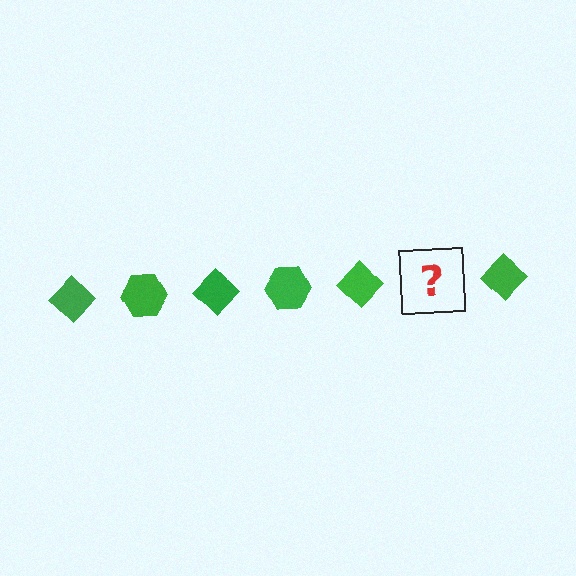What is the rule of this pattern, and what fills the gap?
The rule is that the pattern cycles through diamond, hexagon shapes in green. The gap should be filled with a green hexagon.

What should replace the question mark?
The question mark should be replaced with a green hexagon.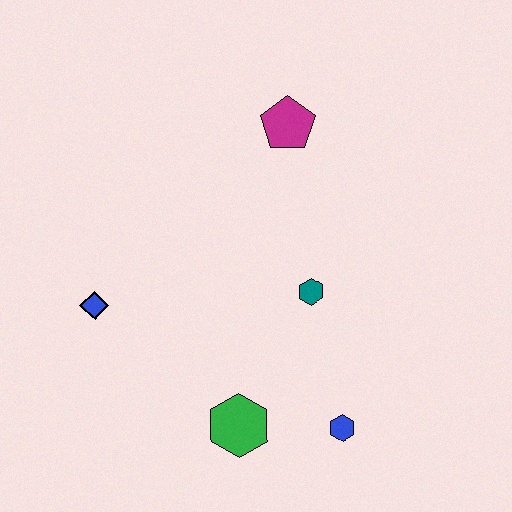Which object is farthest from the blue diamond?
The blue hexagon is farthest from the blue diamond.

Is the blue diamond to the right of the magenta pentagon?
No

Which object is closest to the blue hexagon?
The green hexagon is closest to the blue hexagon.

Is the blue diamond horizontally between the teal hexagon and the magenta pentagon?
No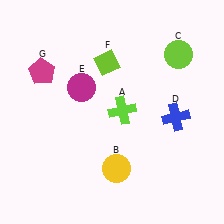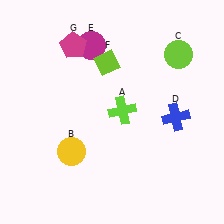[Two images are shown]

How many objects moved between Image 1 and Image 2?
3 objects moved between the two images.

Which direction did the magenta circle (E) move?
The magenta circle (E) moved up.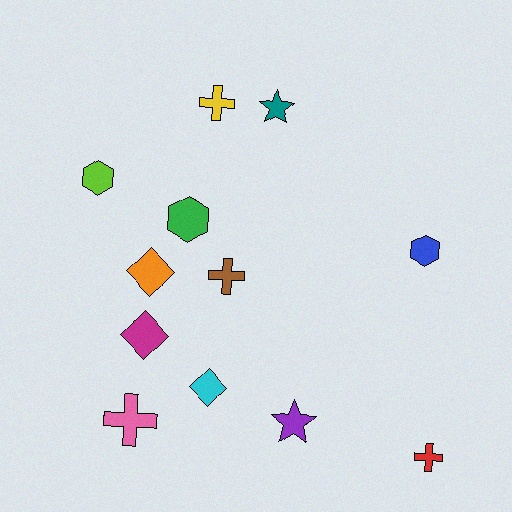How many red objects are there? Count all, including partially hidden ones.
There is 1 red object.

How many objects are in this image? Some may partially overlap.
There are 12 objects.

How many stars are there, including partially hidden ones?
There are 2 stars.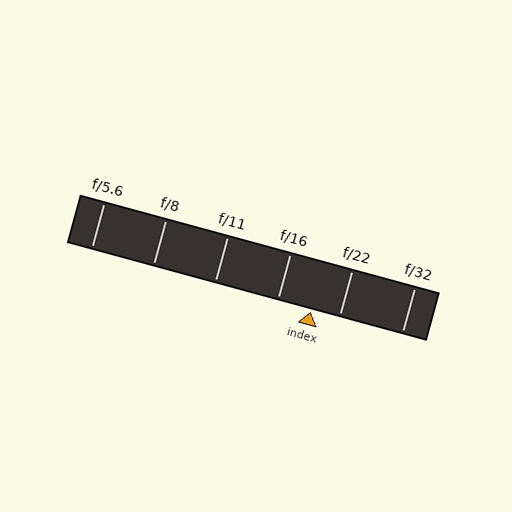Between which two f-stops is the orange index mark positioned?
The index mark is between f/16 and f/22.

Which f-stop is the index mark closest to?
The index mark is closest to f/22.